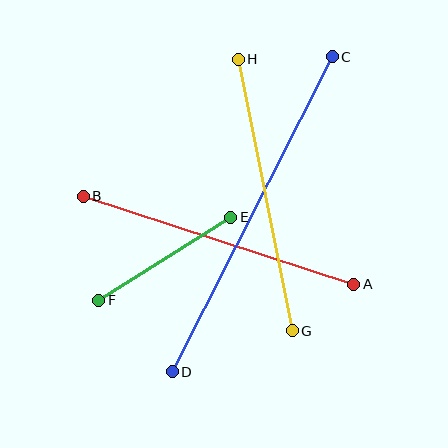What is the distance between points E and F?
The distance is approximately 156 pixels.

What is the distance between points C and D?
The distance is approximately 353 pixels.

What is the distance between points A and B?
The distance is approximately 284 pixels.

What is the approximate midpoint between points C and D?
The midpoint is at approximately (252, 214) pixels.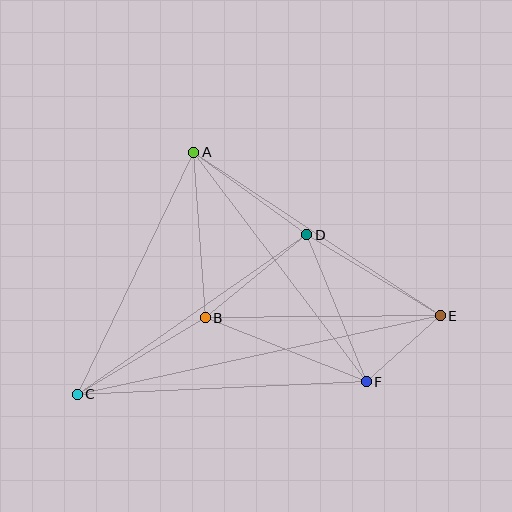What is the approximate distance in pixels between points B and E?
The distance between B and E is approximately 235 pixels.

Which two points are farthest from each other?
Points C and E are farthest from each other.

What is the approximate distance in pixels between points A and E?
The distance between A and E is approximately 296 pixels.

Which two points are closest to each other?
Points E and F are closest to each other.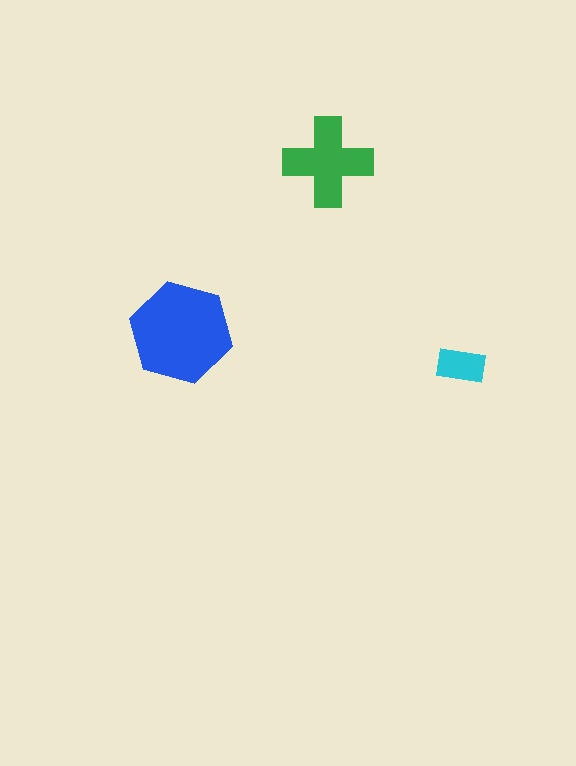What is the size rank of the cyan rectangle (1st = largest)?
3rd.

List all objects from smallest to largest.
The cyan rectangle, the green cross, the blue hexagon.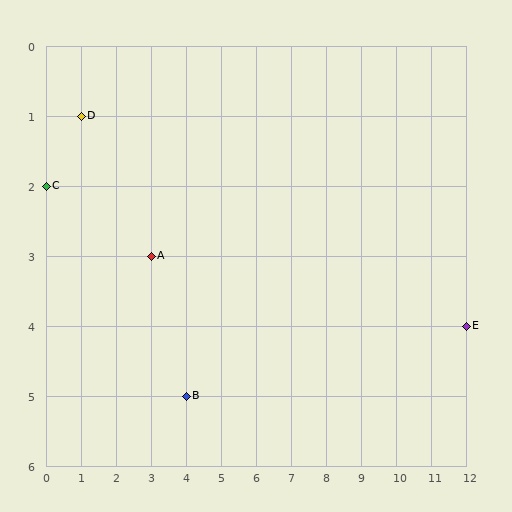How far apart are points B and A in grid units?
Points B and A are 1 column and 2 rows apart (about 2.2 grid units diagonally).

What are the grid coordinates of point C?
Point C is at grid coordinates (0, 2).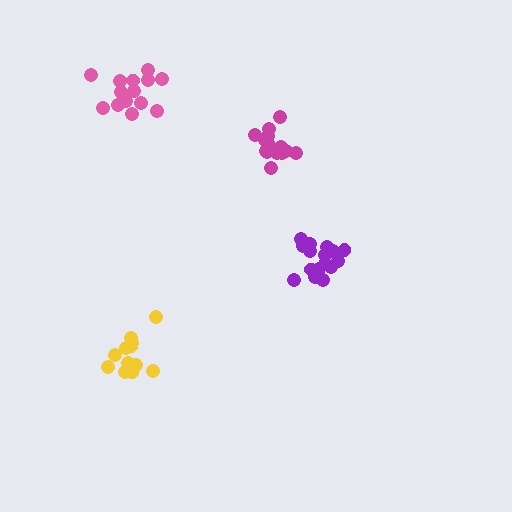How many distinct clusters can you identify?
There are 4 distinct clusters.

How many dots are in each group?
Group 1: 14 dots, Group 2: 16 dots, Group 3: 12 dots, Group 4: 14 dots (56 total).